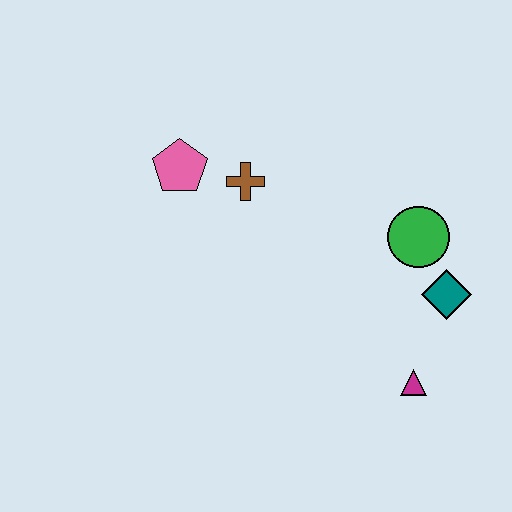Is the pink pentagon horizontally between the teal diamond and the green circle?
No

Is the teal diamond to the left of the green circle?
No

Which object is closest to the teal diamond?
The green circle is closest to the teal diamond.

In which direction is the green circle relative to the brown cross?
The green circle is to the right of the brown cross.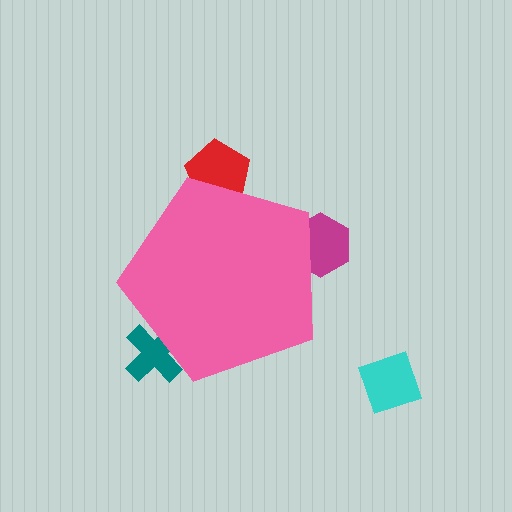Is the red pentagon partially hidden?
Yes, the red pentagon is partially hidden behind the pink pentagon.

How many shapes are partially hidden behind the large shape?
3 shapes are partially hidden.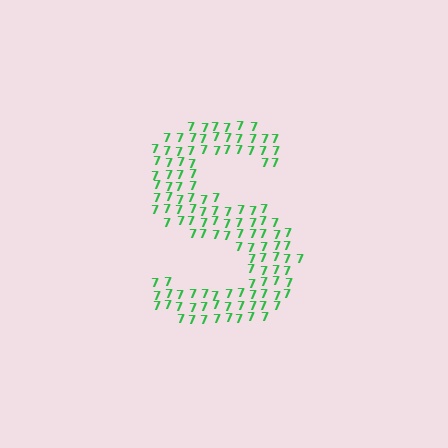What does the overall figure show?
The overall figure shows the letter S.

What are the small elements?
The small elements are digit 7's.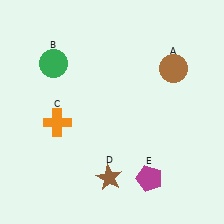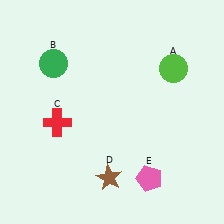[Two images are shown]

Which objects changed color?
A changed from brown to lime. C changed from orange to red. E changed from magenta to pink.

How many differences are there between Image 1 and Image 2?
There are 3 differences between the two images.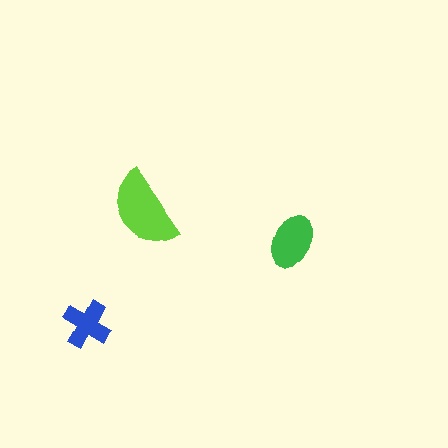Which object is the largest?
The lime semicircle.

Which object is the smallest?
The blue cross.